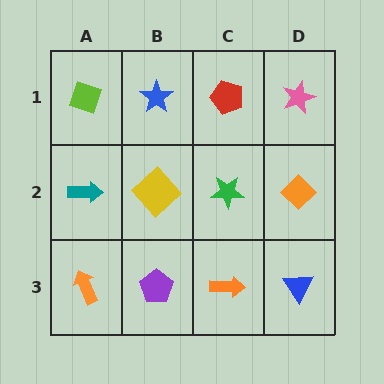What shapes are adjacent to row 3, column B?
A yellow diamond (row 2, column B), an orange arrow (row 3, column A), an orange arrow (row 3, column C).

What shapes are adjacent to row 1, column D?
An orange diamond (row 2, column D), a red pentagon (row 1, column C).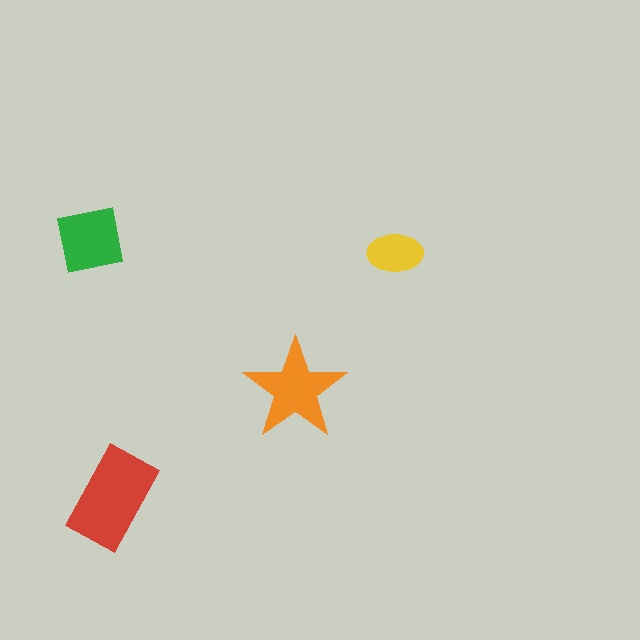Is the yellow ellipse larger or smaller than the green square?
Smaller.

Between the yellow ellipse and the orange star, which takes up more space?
The orange star.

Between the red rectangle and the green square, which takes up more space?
The red rectangle.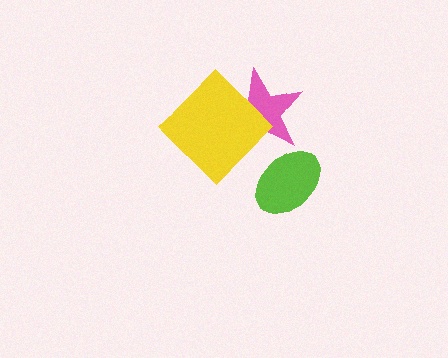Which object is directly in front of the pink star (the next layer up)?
The lime ellipse is directly in front of the pink star.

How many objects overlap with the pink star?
2 objects overlap with the pink star.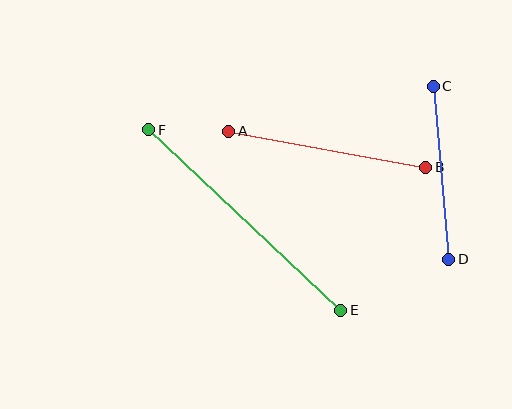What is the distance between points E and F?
The distance is approximately 264 pixels.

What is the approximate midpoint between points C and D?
The midpoint is at approximately (441, 173) pixels.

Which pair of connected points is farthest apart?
Points E and F are farthest apart.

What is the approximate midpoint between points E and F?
The midpoint is at approximately (245, 220) pixels.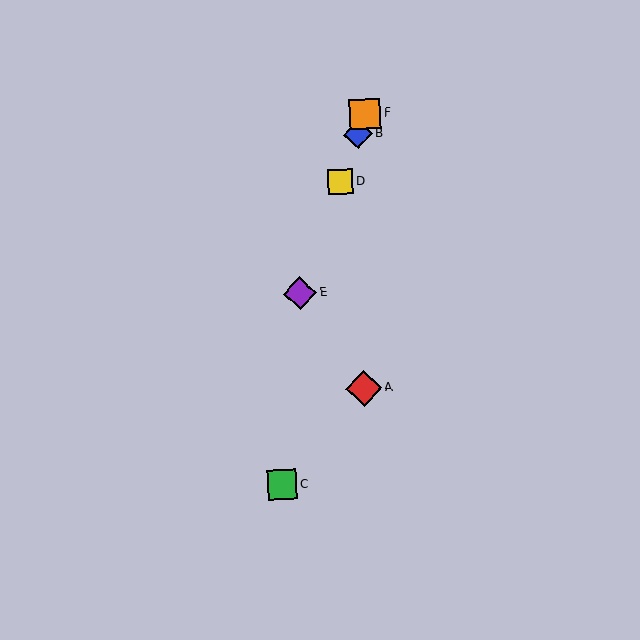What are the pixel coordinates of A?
Object A is at (364, 388).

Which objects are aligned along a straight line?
Objects B, D, E, F are aligned along a straight line.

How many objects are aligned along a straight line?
4 objects (B, D, E, F) are aligned along a straight line.